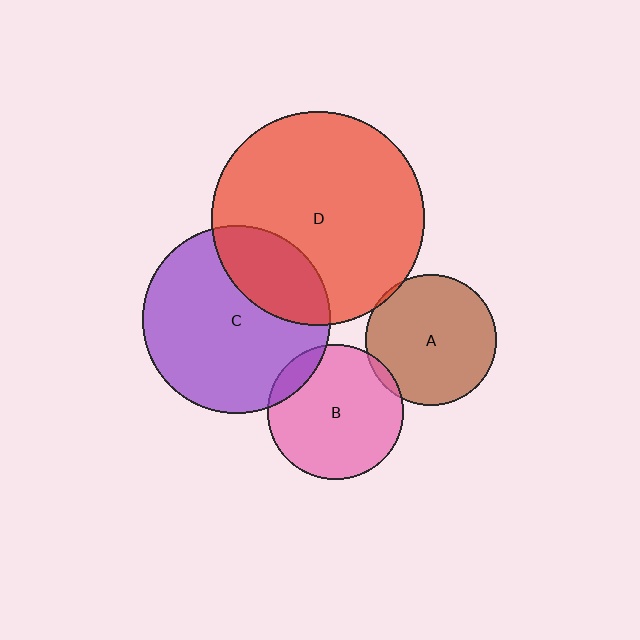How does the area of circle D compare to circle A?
Approximately 2.6 times.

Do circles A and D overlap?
Yes.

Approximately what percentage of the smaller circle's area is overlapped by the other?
Approximately 5%.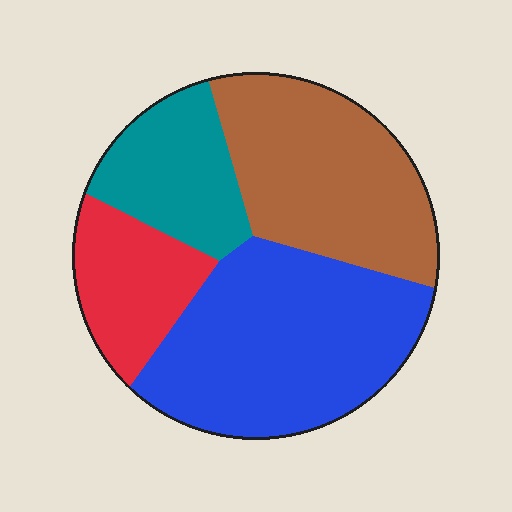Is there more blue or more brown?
Blue.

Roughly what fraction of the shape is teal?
Teal covers 17% of the shape.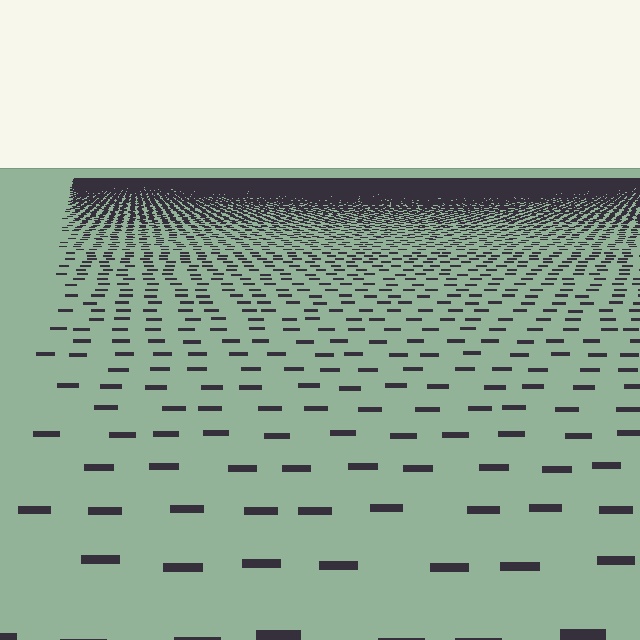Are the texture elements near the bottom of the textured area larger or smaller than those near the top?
Larger. Near the bottom, elements are closer to the viewer and appear at a bigger on-screen size.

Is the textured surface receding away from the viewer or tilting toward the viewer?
The surface is receding away from the viewer. Texture elements get smaller and denser toward the top.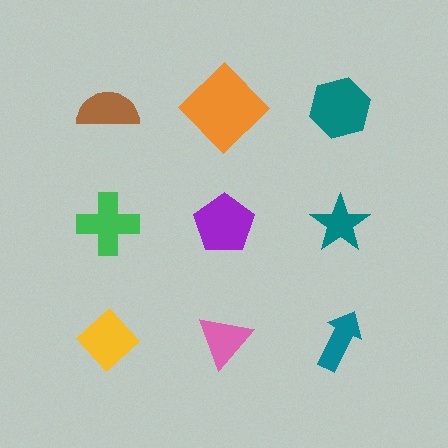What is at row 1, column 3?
A teal hexagon.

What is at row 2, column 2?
A purple pentagon.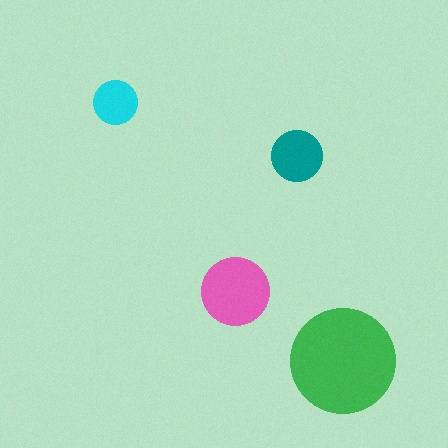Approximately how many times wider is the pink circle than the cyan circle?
About 1.5 times wider.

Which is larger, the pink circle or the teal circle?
The pink one.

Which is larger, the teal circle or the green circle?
The green one.